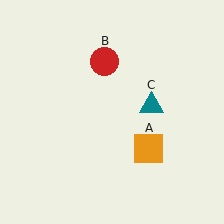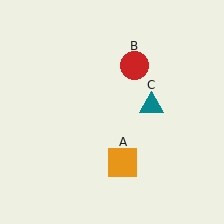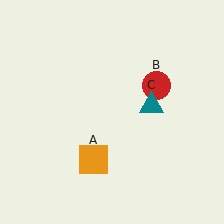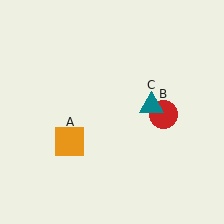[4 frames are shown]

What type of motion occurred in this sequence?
The orange square (object A), red circle (object B) rotated clockwise around the center of the scene.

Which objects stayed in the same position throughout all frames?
Teal triangle (object C) remained stationary.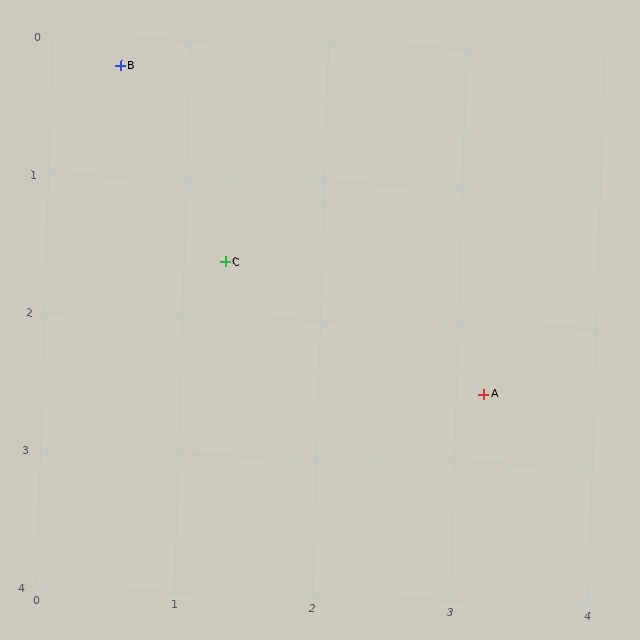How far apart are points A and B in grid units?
Points A and B are about 3.5 grid units apart.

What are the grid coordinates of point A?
Point A is at approximately (3.2, 2.5).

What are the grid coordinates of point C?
Point C is at approximately (1.3, 1.6).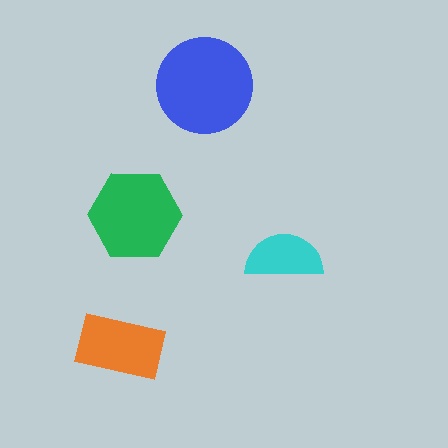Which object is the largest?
The blue circle.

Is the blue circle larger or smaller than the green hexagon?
Larger.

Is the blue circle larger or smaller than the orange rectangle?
Larger.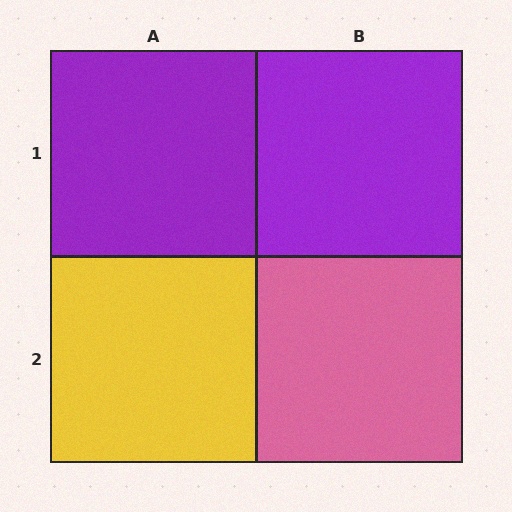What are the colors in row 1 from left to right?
Purple, purple.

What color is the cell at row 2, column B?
Pink.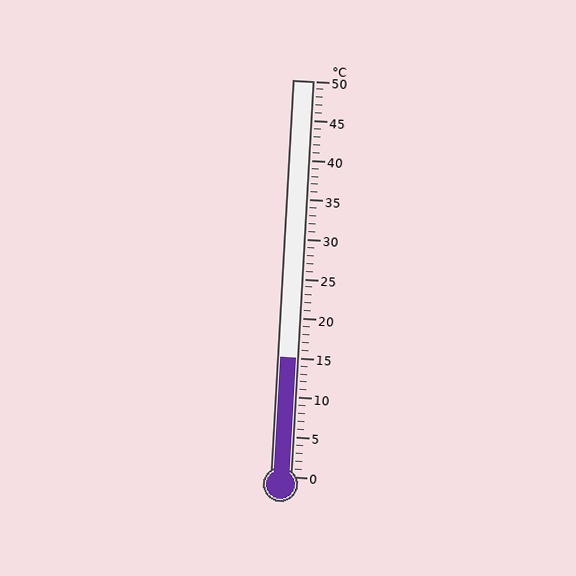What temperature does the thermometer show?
The thermometer shows approximately 15°C.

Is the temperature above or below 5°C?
The temperature is above 5°C.